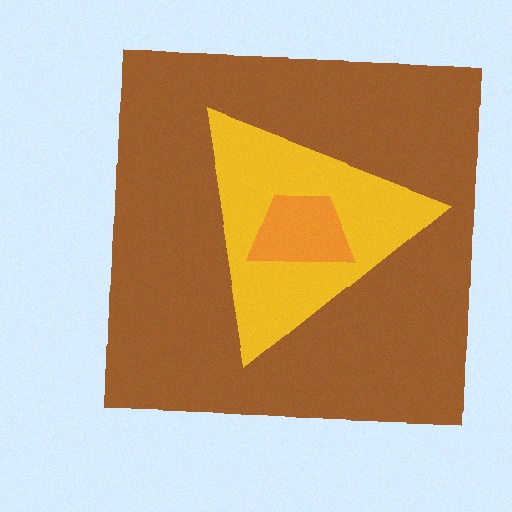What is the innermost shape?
The orange trapezoid.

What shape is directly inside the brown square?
The yellow triangle.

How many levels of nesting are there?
3.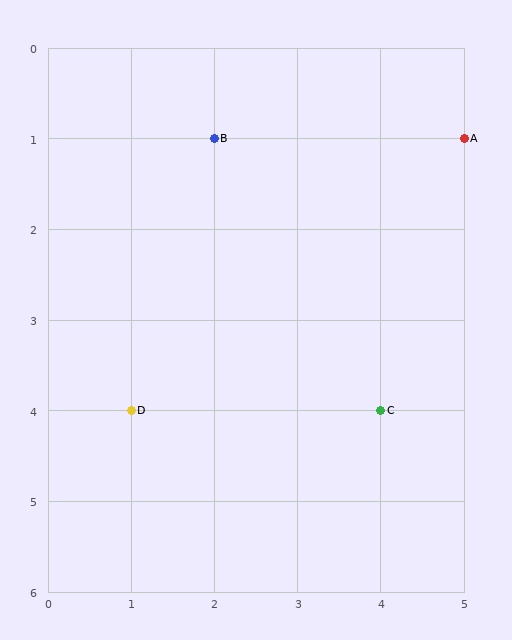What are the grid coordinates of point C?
Point C is at grid coordinates (4, 4).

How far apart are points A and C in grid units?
Points A and C are 1 column and 3 rows apart (about 3.2 grid units diagonally).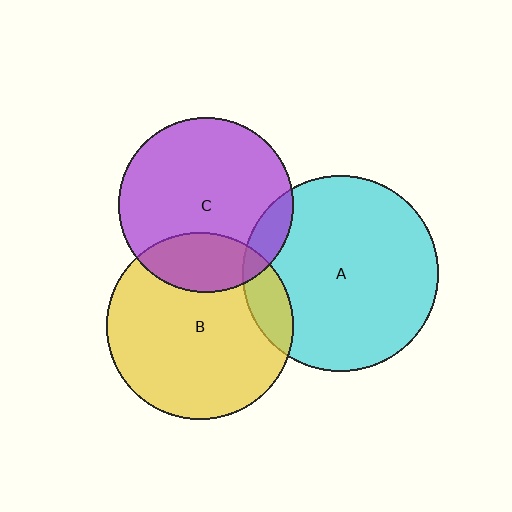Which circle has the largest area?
Circle A (cyan).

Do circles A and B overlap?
Yes.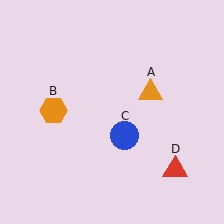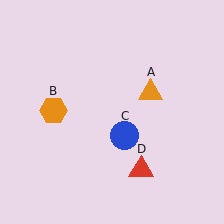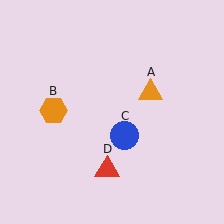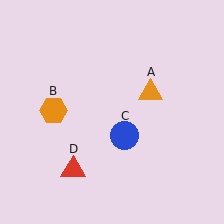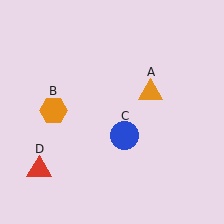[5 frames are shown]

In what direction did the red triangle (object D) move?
The red triangle (object D) moved left.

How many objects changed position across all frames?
1 object changed position: red triangle (object D).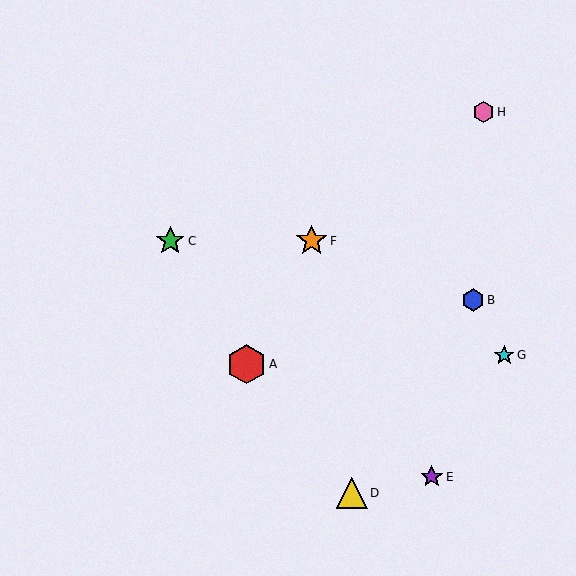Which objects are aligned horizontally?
Objects C, F are aligned horizontally.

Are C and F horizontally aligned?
Yes, both are at y≈241.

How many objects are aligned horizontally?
2 objects (C, F) are aligned horizontally.